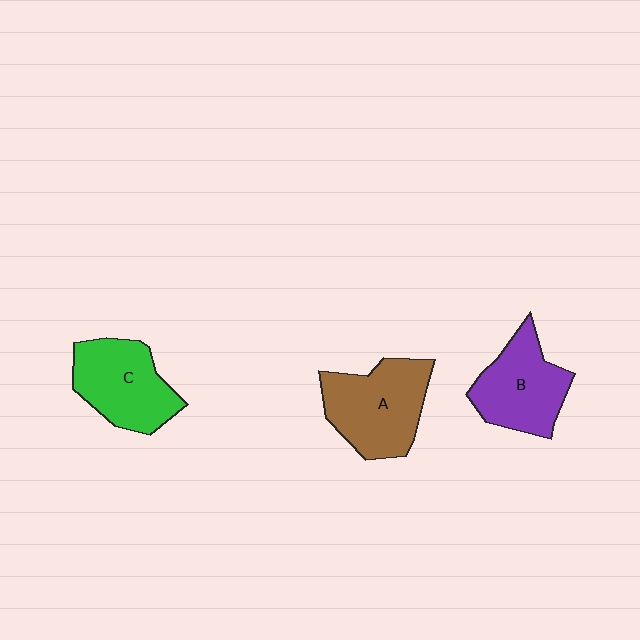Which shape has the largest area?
Shape A (brown).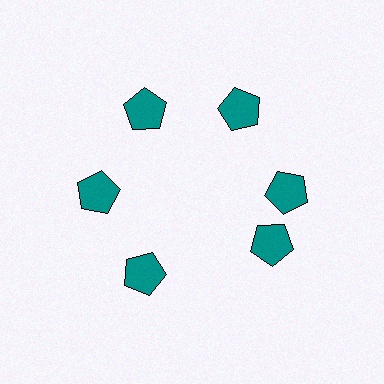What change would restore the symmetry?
The symmetry would be restored by rotating it back into even spacing with its neighbors so that all 6 pentagons sit at equal angles and equal distance from the center.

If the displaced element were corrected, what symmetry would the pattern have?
It would have 6-fold rotational symmetry — the pattern would map onto itself every 60 degrees.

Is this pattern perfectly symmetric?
No. The 6 teal pentagons are arranged in a ring, but one element near the 5 o'clock position is rotated out of alignment along the ring, breaking the 6-fold rotational symmetry.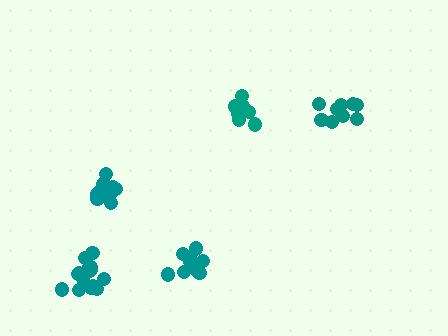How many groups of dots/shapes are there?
There are 5 groups.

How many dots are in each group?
Group 1: 10 dots, Group 2: 9 dots, Group 3: 9 dots, Group 4: 11 dots, Group 5: 15 dots (54 total).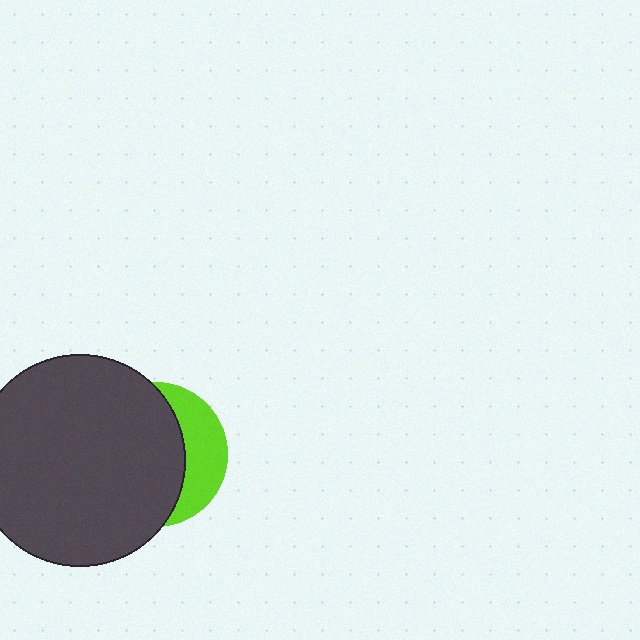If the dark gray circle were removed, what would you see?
You would see the complete lime circle.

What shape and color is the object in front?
The object in front is a dark gray circle.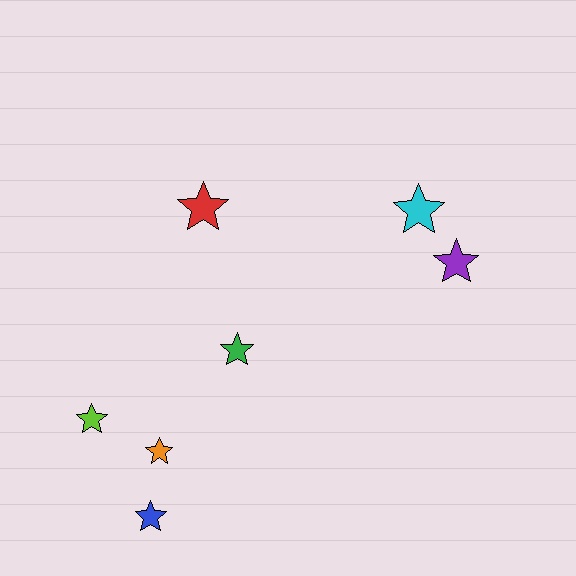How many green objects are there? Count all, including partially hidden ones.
There is 1 green object.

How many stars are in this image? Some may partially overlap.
There are 7 stars.